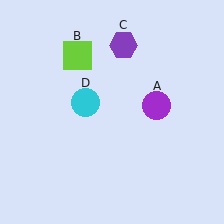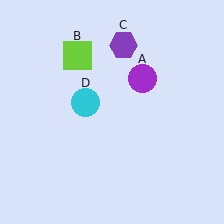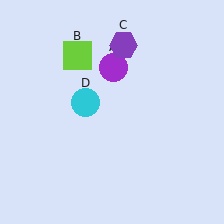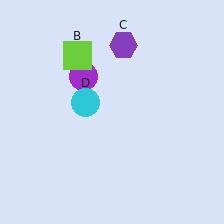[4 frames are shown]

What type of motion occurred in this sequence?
The purple circle (object A) rotated counterclockwise around the center of the scene.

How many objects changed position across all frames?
1 object changed position: purple circle (object A).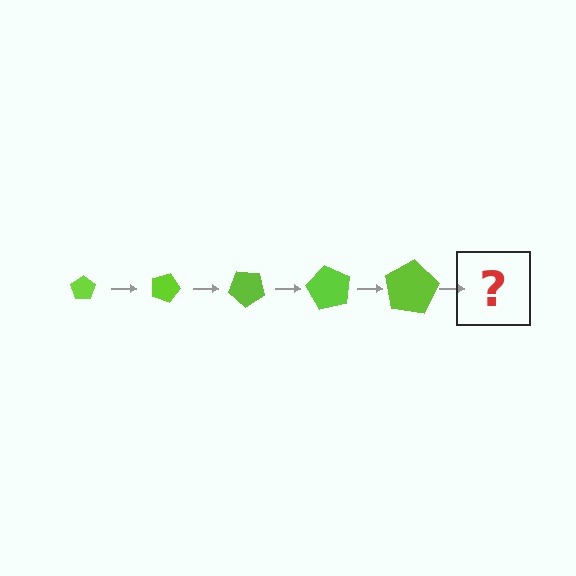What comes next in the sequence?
The next element should be a pentagon, larger than the previous one and rotated 100 degrees from the start.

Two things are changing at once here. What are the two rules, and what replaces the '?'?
The two rules are that the pentagon grows larger each step and it rotates 20 degrees each step. The '?' should be a pentagon, larger than the previous one and rotated 100 degrees from the start.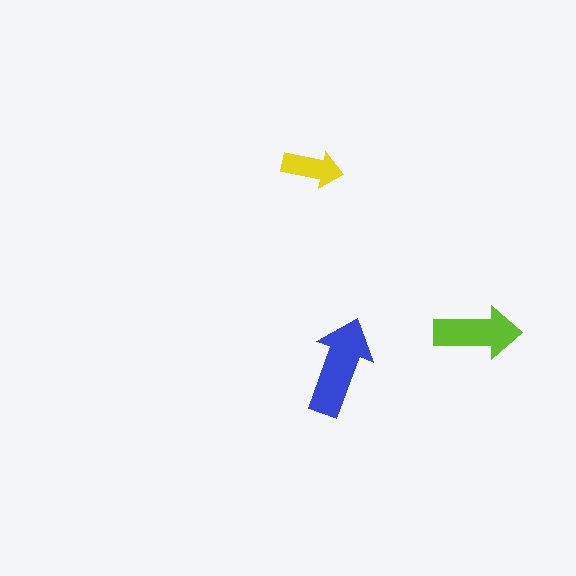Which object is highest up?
The yellow arrow is topmost.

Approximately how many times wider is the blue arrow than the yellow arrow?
About 1.5 times wider.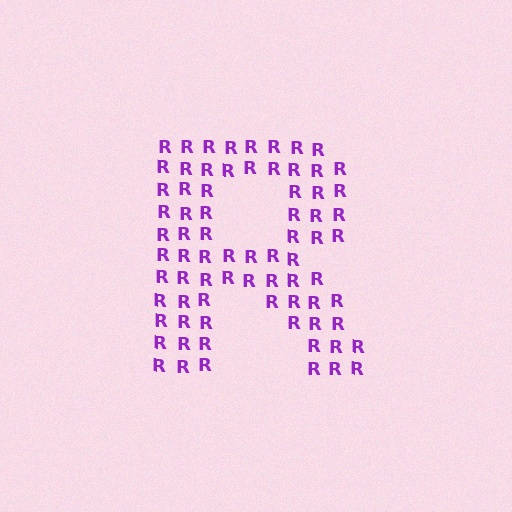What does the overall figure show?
The overall figure shows the letter R.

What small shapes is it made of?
It is made of small letter R's.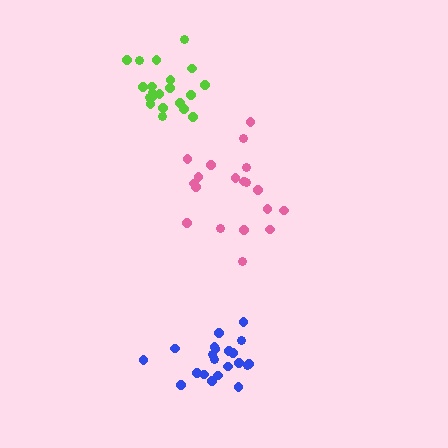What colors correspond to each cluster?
The clusters are colored: pink, blue, lime.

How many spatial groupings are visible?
There are 3 spatial groupings.